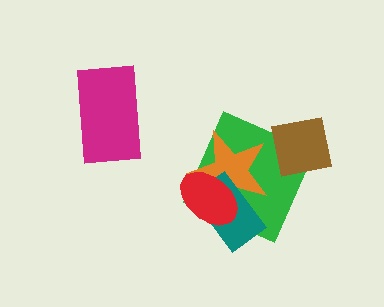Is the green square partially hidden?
Yes, it is partially covered by another shape.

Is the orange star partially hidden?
Yes, it is partially covered by another shape.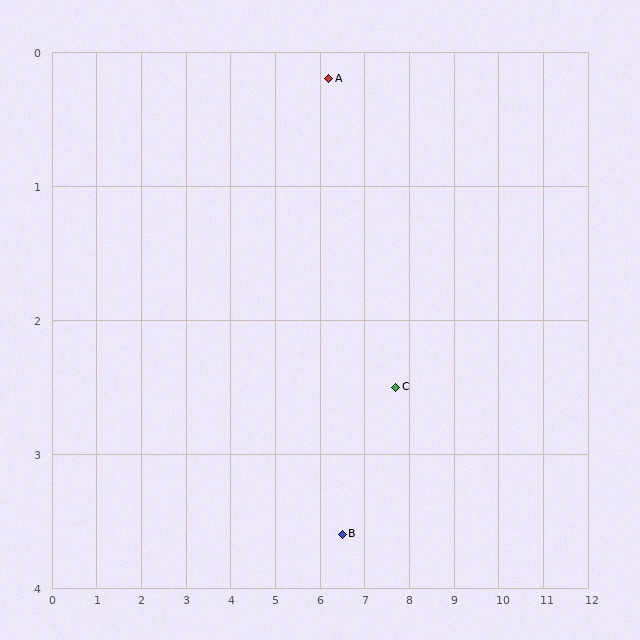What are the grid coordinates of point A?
Point A is at approximately (6.2, 0.2).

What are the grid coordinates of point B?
Point B is at approximately (6.5, 3.6).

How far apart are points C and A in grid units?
Points C and A are about 2.7 grid units apart.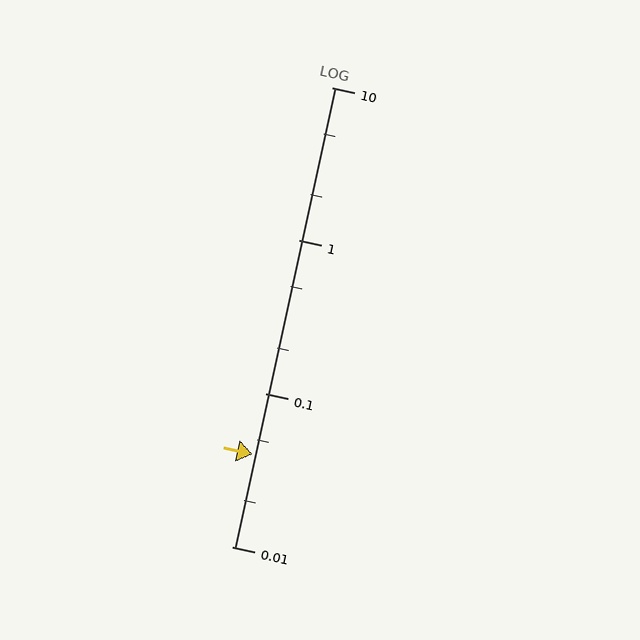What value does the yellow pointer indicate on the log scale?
The pointer indicates approximately 0.04.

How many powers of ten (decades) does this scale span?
The scale spans 3 decades, from 0.01 to 10.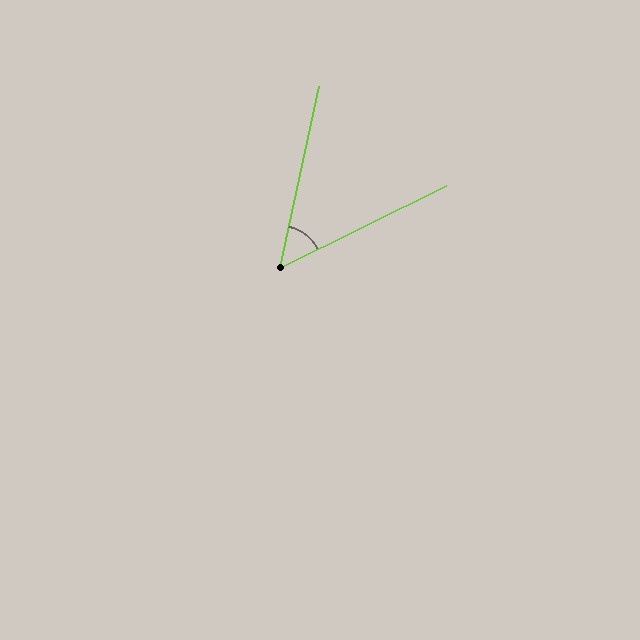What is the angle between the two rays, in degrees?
Approximately 52 degrees.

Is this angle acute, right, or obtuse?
It is acute.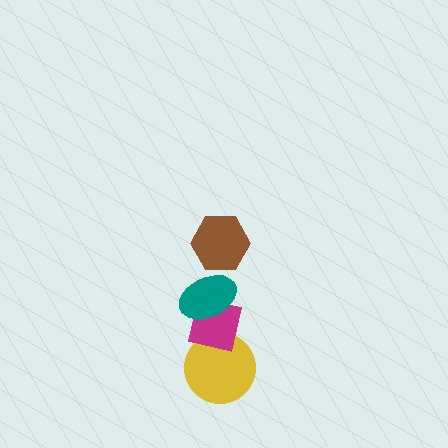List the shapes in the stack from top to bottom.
From top to bottom: the brown hexagon, the teal ellipse, the magenta square, the yellow circle.